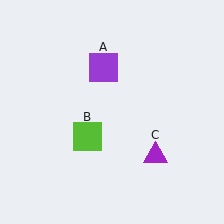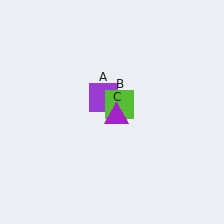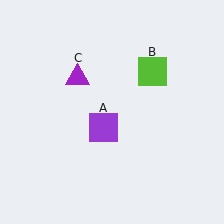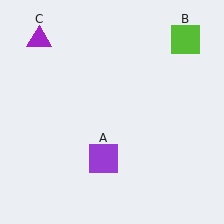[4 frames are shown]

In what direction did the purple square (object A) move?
The purple square (object A) moved down.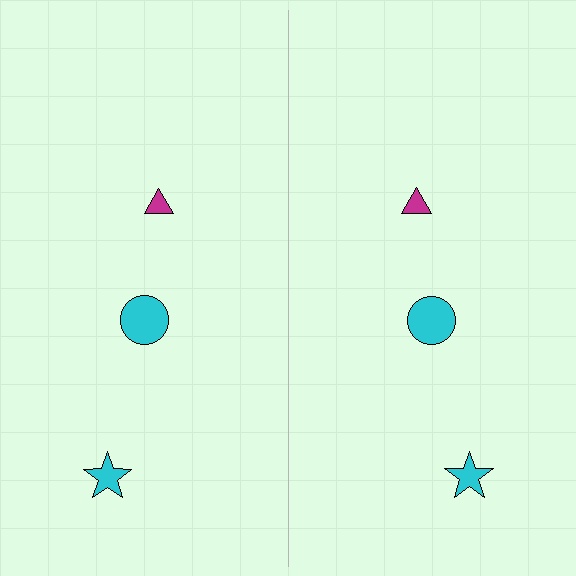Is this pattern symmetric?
Yes, this pattern has bilateral (reflection) symmetry.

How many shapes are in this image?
There are 6 shapes in this image.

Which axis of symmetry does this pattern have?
The pattern has a vertical axis of symmetry running through the center of the image.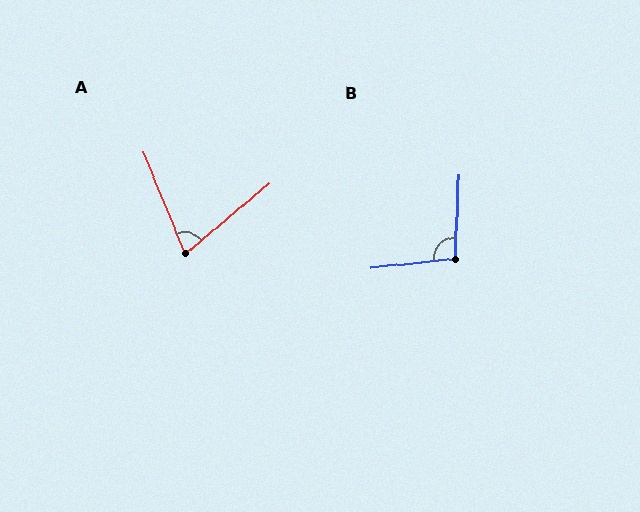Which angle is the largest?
B, at approximately 98 degrees.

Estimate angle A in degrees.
Approximately 72 degrees.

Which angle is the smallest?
A, at approximately 72 degrees.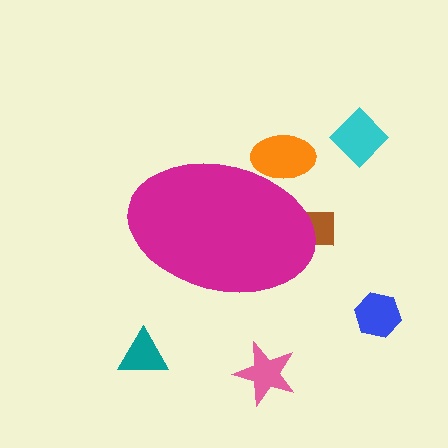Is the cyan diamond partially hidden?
No, the cyan diamond is fully visible.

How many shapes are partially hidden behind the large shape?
2 shapes are partially hidden.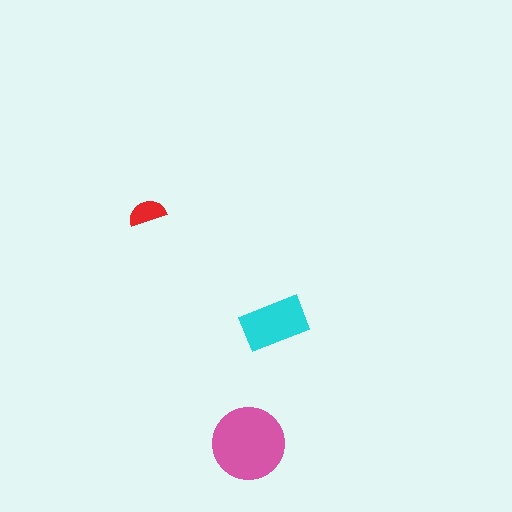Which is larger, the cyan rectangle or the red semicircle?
The cyan rectangle.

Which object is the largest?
The pink circle.